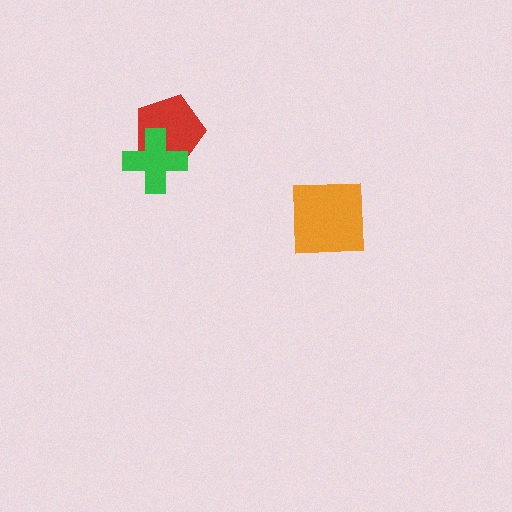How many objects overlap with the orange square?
0 objects overlap with the orange square.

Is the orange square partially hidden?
No, no other shape covers it.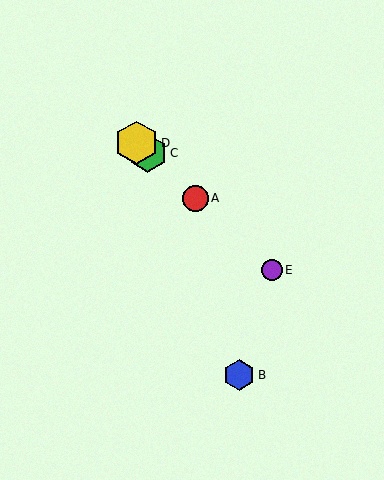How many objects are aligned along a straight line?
4 objects (A, C, D, E) are aligned along a straight line.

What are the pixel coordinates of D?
Object D is at (137, 143).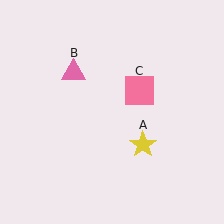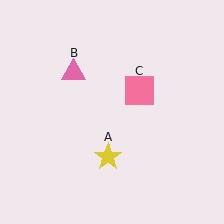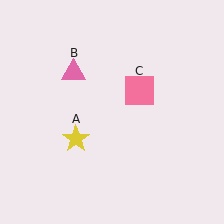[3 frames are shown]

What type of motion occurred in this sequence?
The yellow star (object A) rotated clockwise around the center of the scene.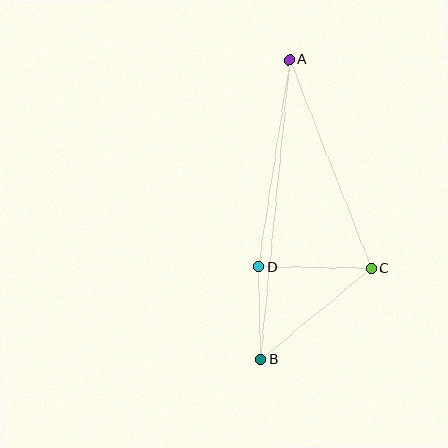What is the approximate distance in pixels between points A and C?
The distance between A and C is approximately 224 pixels.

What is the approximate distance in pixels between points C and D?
The distance between C and D is approximately 113 pixels.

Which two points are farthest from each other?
Points A and B are farthest from each other.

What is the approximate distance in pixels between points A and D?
The distance between A and D is approximately 210 pixels.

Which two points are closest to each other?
Points B and D are closest to each other.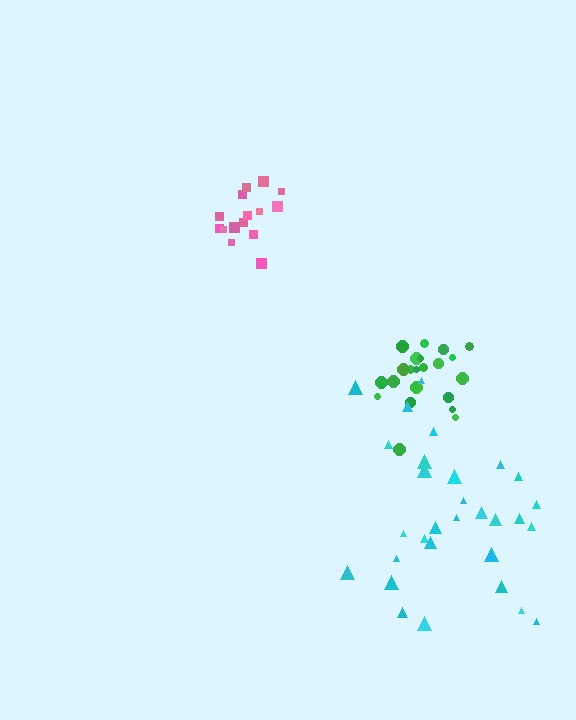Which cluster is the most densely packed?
Green.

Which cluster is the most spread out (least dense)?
Cyan.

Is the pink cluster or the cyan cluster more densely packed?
Pink.